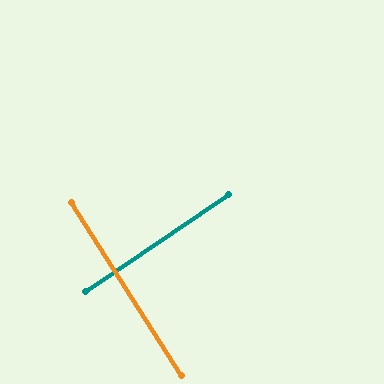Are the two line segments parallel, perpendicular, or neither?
Perpendicular — they meet at approximately 88°.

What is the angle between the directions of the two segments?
Approximately 88 degrees.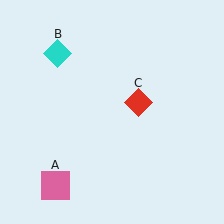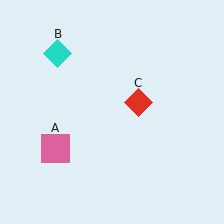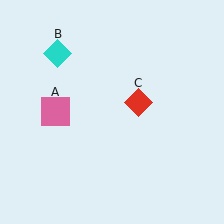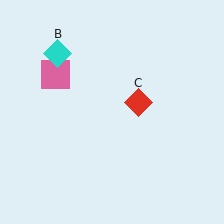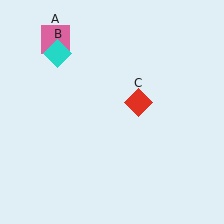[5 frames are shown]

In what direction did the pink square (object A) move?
The pink square (object A) moved up.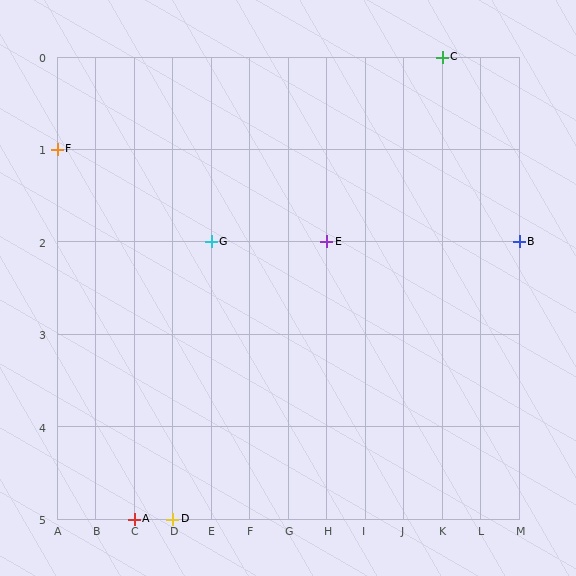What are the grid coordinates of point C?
Point C is at grid coordinates (K, 0).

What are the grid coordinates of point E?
Point E is at grid coordinates (H, 2).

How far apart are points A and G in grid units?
Points A and G are 2 columns and 3 rows apart (about 3.6 grid units diagonally).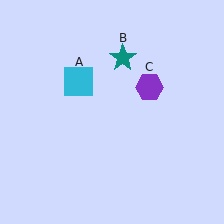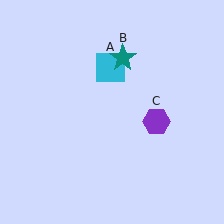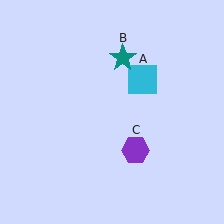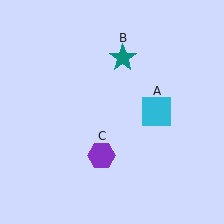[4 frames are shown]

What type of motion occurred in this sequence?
The cyan square (object A), purple hexagon (object C) rotated clockwise around the center of the scene.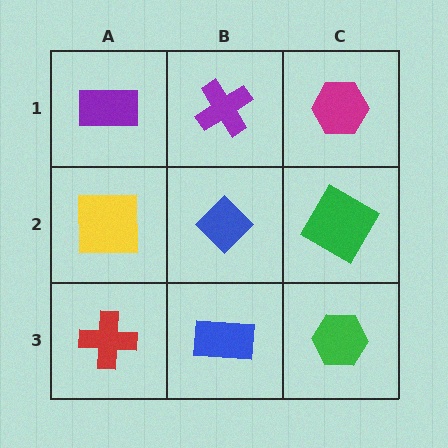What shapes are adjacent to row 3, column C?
A green square (row 2, column C), a blue rectangle (row 3, column B).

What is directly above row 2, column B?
A purple cross.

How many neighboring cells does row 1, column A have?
2.